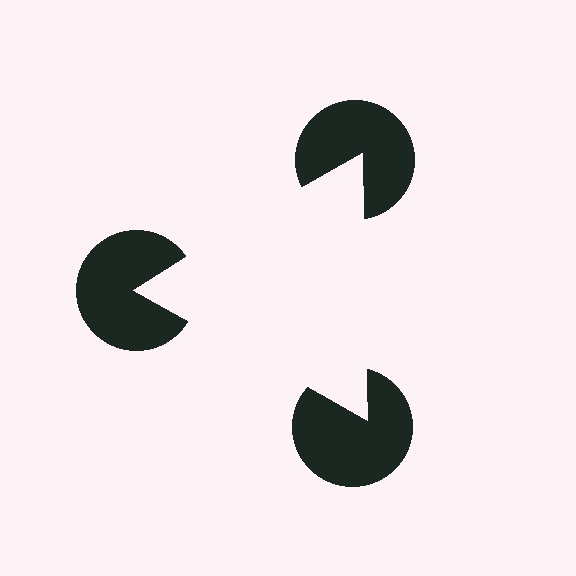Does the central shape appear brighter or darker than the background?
It typically appears slightly brighter than the background, even though no actual brightness change is drawn.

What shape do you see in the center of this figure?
An illusory triangle — its edges are inferred from the aligned wedge cuts in the pac-man discs, not physically drawn.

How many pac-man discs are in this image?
There are 3 — one at each vertex of the illusory triangle.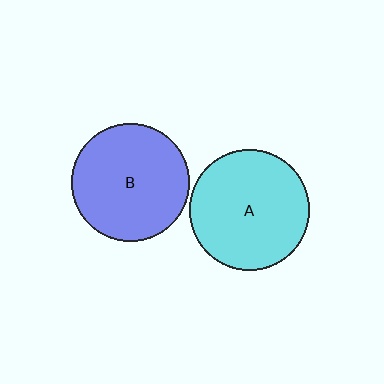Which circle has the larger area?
Circle A (cyan).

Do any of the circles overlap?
No, none of the circles overlap.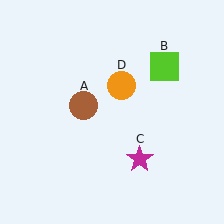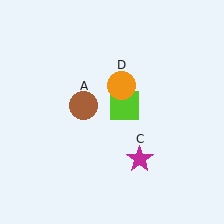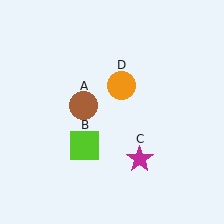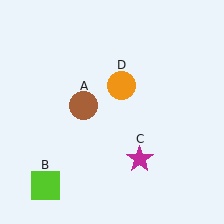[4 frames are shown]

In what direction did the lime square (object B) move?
The lime square (object B) moved down and to the left.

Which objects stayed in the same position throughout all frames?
Brown circle (object A) and magenta star (object C) and orange circle (object D) remained stationary.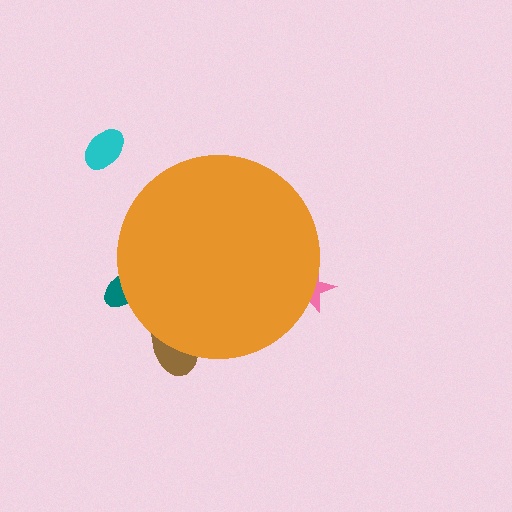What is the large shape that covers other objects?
An orange circle.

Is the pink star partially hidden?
Yes, the pink star is partially hidden behind the orange circle.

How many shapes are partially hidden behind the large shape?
3 shapes are partially hidden.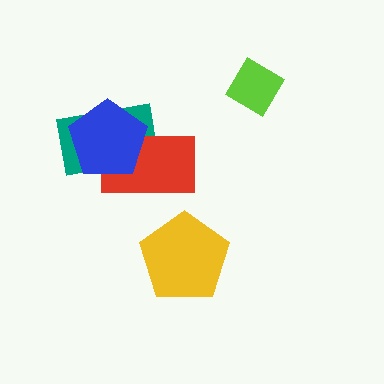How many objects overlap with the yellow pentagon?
0 objects overlap with the yellow pentagon.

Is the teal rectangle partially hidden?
Yes, it is partially covered by another shape.